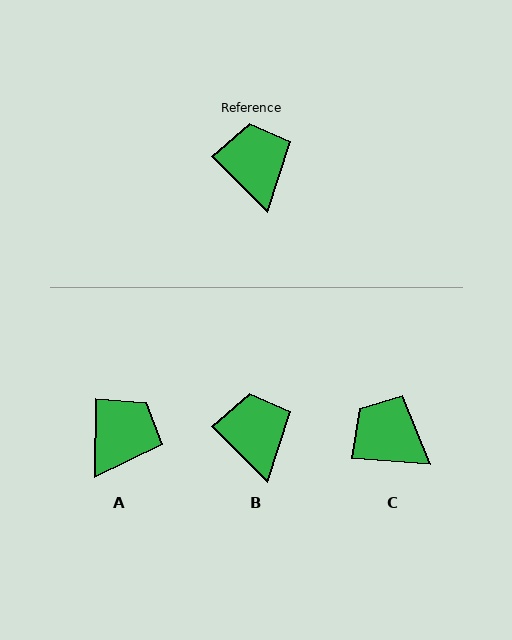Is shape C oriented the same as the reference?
No, it is off by about 40 degrees.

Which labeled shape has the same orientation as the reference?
B.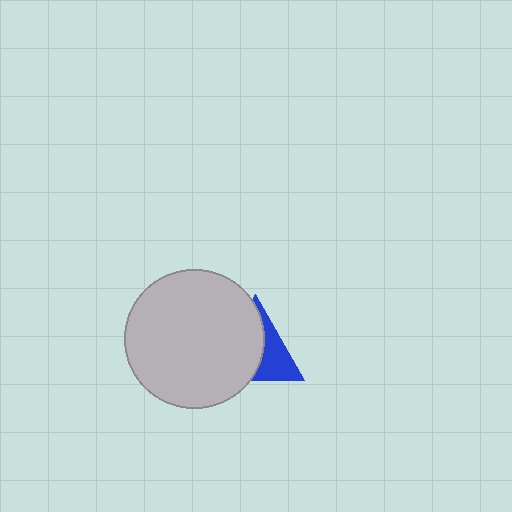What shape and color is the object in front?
The object in front is a light gray circle.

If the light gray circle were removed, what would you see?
You would see the complete blue triangle.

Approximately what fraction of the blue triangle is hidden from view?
Roughly 60% of the blue triangle is hidden behind the light gray circle.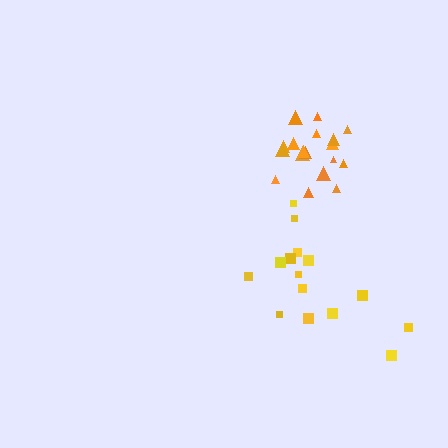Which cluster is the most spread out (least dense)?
Yellow.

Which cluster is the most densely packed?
Orange.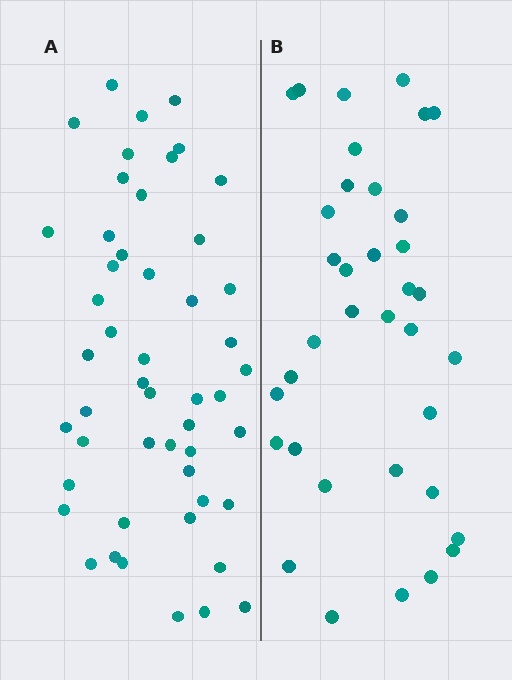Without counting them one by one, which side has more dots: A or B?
Region A (the left region) has more dots.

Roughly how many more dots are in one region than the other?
Region A has approximately 15 more dots than region B.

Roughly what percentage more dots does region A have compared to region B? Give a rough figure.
About 40% more.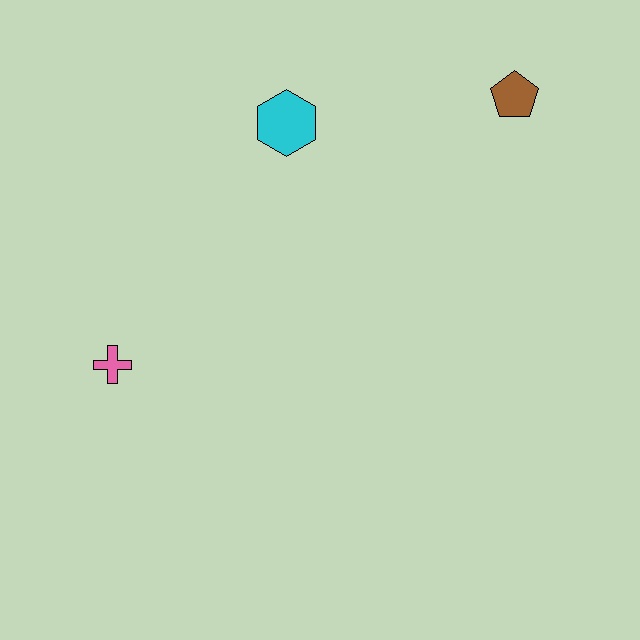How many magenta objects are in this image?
There are no magenta objects.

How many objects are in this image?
There are 3 objects.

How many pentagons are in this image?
There is 1 pentagon.